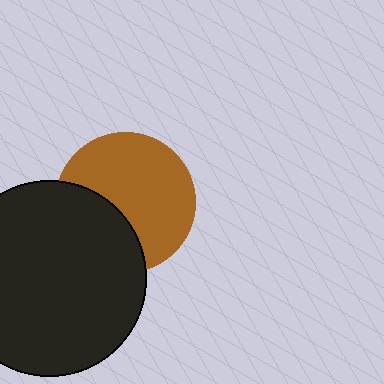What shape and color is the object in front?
The object in front is a black circle.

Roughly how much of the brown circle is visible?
Most of it is visible (roughly 66%).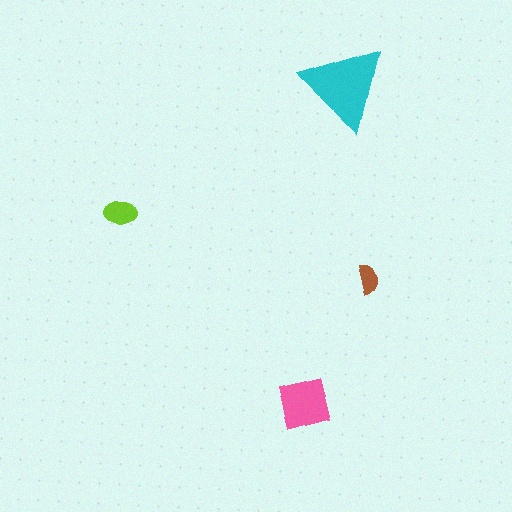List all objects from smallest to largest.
The brown semicircle, the lime ellipse, the pink square, the cyan triangle.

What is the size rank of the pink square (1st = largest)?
2nd.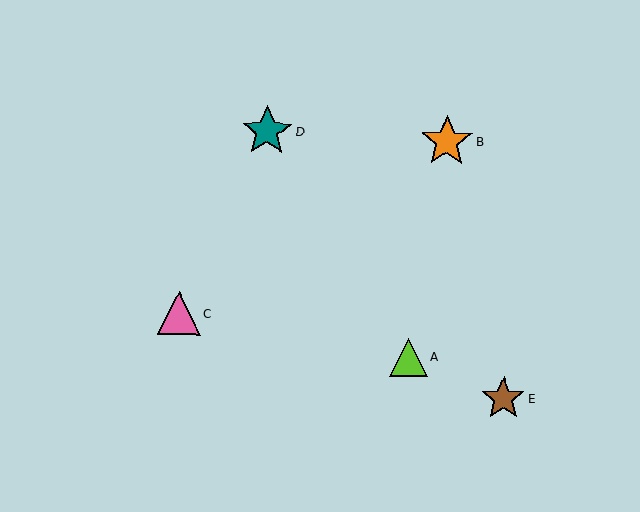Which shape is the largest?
The orange star (labeled B) is the largest.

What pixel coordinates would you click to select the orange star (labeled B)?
Click at (447, 141) to select the orange star B.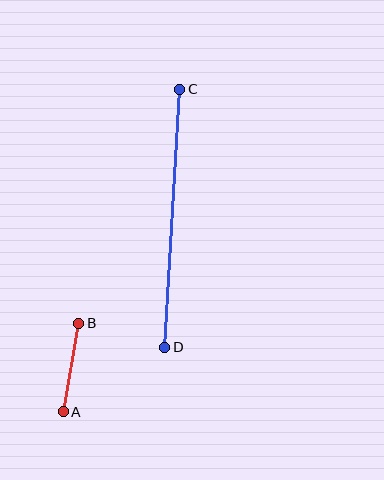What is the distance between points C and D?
The distance is approximately 259 pixels.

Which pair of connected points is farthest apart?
Points C and D are farthest apart.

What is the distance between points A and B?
The distance is approximately 90 pixels.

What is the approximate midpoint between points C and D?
The midpoint is at approximately (172, 218) pixels.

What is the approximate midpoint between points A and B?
The midpoint is at approximately (71, 367) pixels.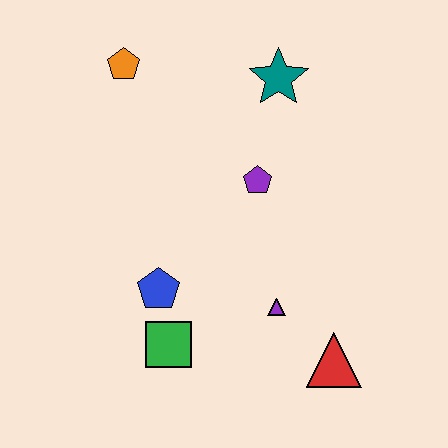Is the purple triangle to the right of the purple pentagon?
Yes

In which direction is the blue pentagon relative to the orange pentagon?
The blue pentagon is below the orange pentagon.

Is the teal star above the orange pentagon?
No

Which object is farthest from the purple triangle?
The orange pentagon is farthest from the purple triangle.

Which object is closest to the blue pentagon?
The green square is closest to the blue pentagon.